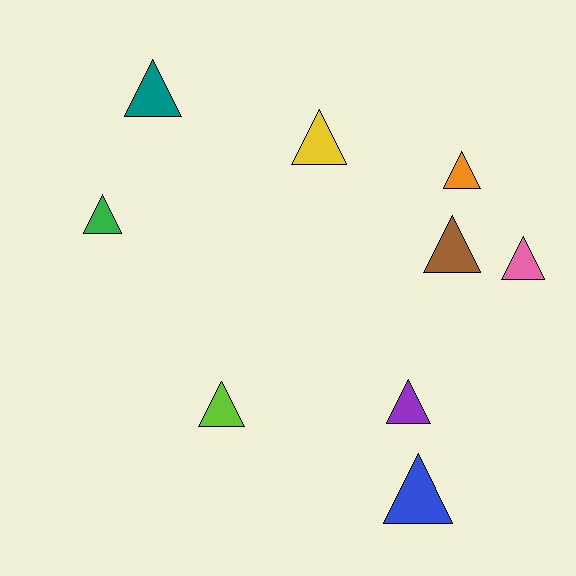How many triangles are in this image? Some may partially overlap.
There are 9 triangles.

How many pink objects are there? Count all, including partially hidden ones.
There is 1 pink object.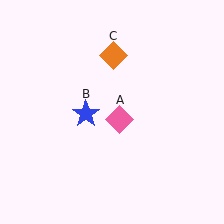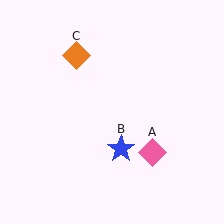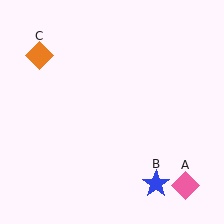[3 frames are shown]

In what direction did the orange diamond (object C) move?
The orange diamond (object C) moved left.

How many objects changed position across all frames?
3 objects changed position: pink diamond (object A), blue star (object B), orange diamond (object C).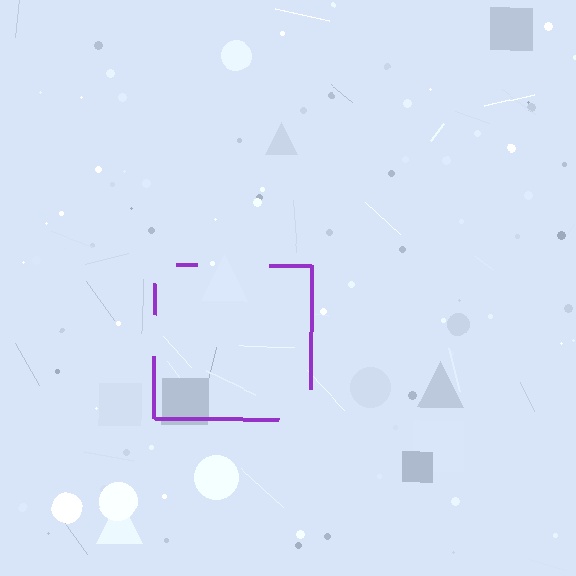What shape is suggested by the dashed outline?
The dashed outline suggests a square.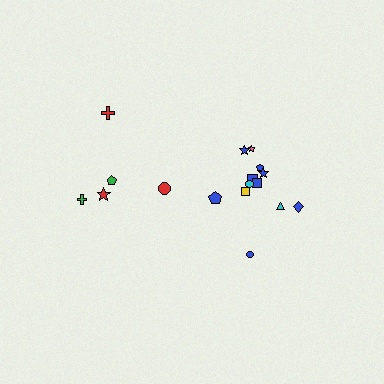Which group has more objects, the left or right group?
The right group.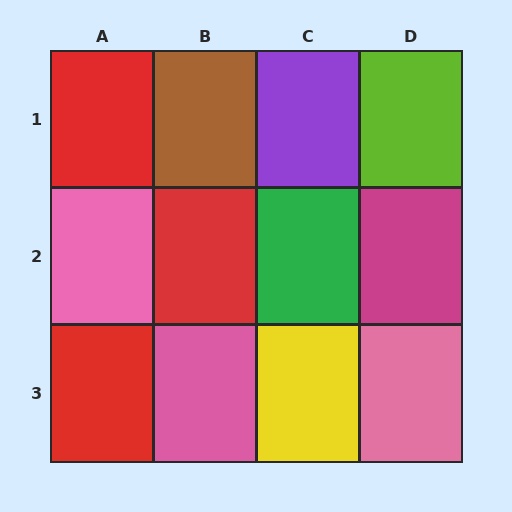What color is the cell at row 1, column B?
Brown.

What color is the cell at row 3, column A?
Red.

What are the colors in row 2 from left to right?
Pink, red, green, magenta.